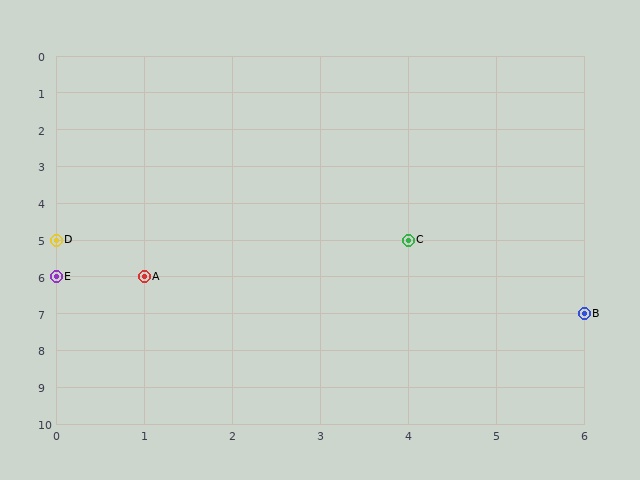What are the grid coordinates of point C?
Point C is at grid coordinates (4, 5).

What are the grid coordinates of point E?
Point E is at grid coordinates (0, 6).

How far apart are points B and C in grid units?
Points B and C are 2 columns and 2 rows apart (about 2.8 grid units diagonally).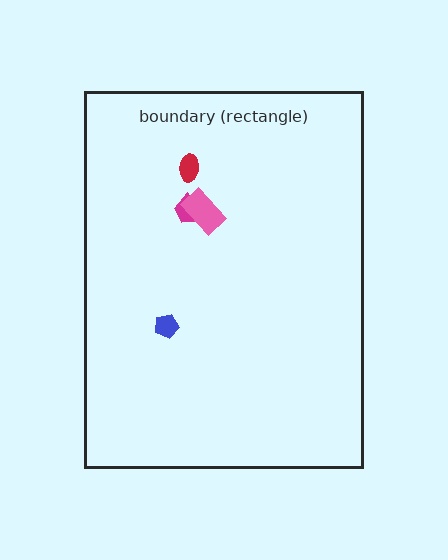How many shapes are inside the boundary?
4 inside, 0 outside.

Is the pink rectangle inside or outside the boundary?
Inside.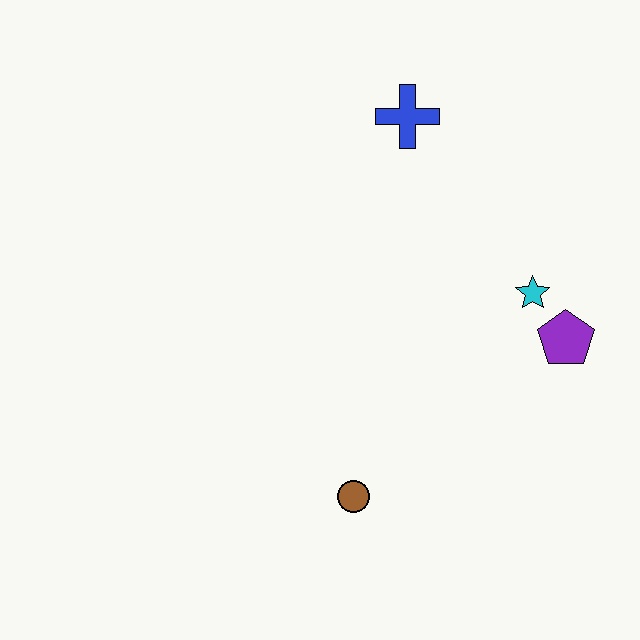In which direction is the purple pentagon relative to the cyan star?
The purple pentagon is below the cyan star.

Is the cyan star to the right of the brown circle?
Yes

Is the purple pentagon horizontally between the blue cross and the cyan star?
No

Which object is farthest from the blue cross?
The brown circle is farthest from the blue cross.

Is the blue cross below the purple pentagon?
No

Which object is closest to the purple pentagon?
The cyan star is closest to the purple pentagon.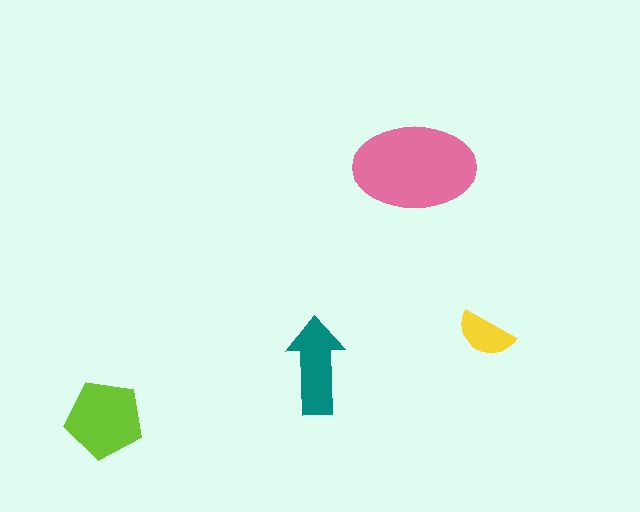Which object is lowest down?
The lime pentagon is bottommost.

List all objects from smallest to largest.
The yellow semicircle, the teal arrow, the lime pentagon, the pink ellipse.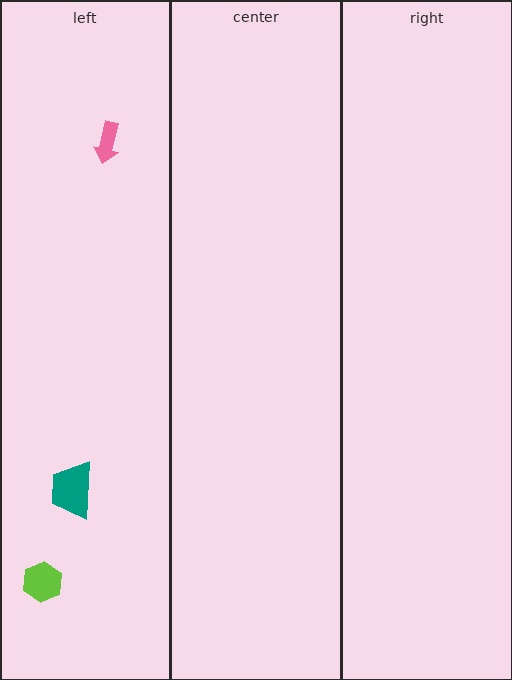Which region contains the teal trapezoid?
The left region.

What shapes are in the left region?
The teal trapezoid, the lime hexagon, the pink arrow.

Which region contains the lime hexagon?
The left region.